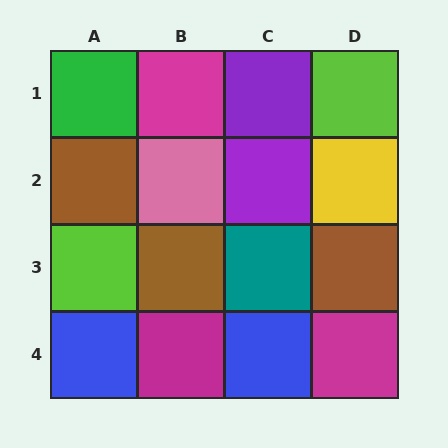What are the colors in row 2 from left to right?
Brown, pink, purple, yellow.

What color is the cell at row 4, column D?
Magenta.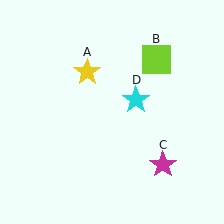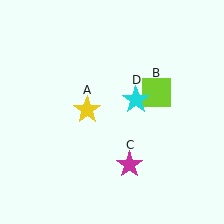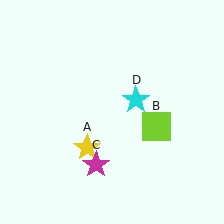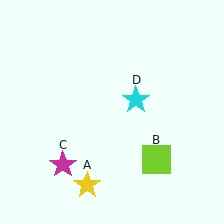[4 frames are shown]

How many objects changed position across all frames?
3 objects changed position: yellow star (object A), lime square (object B), magenta star (object C).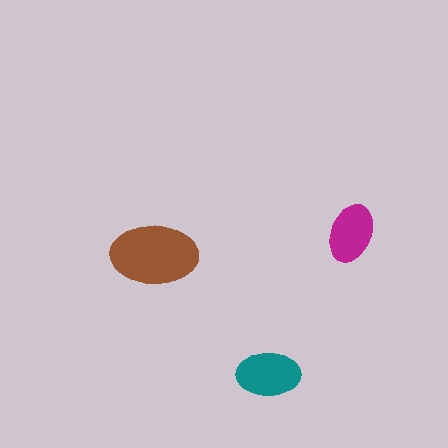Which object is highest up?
The magenta ellipse is topmost.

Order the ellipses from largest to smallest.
the brown one, the teal one, the magenta one.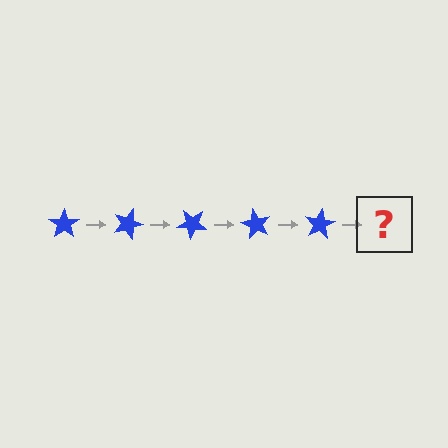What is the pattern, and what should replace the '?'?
The pattern is that the star rotates 20 degrees each step. The '?' should be a blue star rotated 100 degrees.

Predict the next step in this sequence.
The next step is a blue star rotated 100 degrees.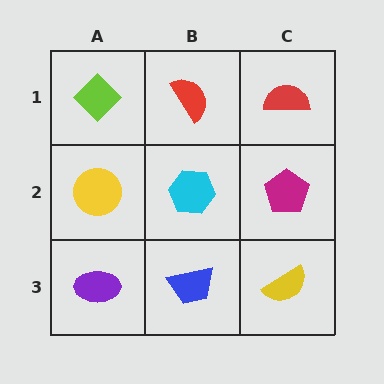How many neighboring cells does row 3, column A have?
2.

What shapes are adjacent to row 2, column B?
A red semicircle (row 1, column B), a blue trapezoid (row 3, column B), a yellow circle (row 2, column A), a magenta pentagon (row 2, column C).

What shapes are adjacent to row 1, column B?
A cyan hexagon (row 2, column B), a lime diamond (row 1, column A), a red semicircle (row 1, column C).